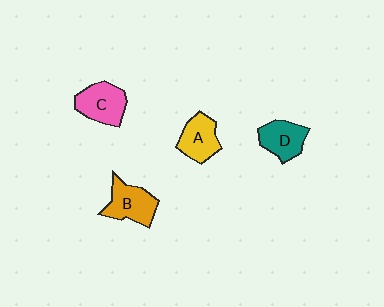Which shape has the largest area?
Shape B (orange).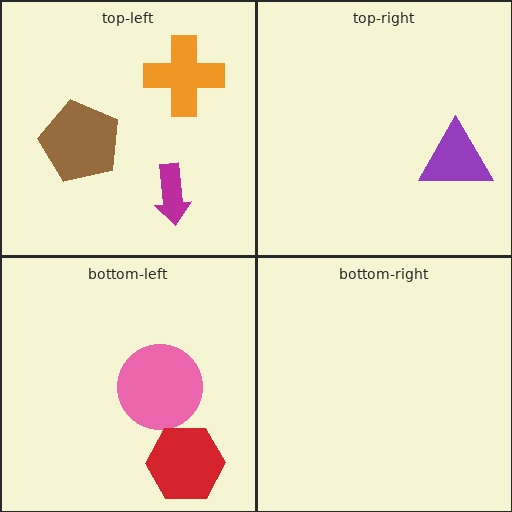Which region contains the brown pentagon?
The top-left region.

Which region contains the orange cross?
The top-left region.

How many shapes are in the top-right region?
1.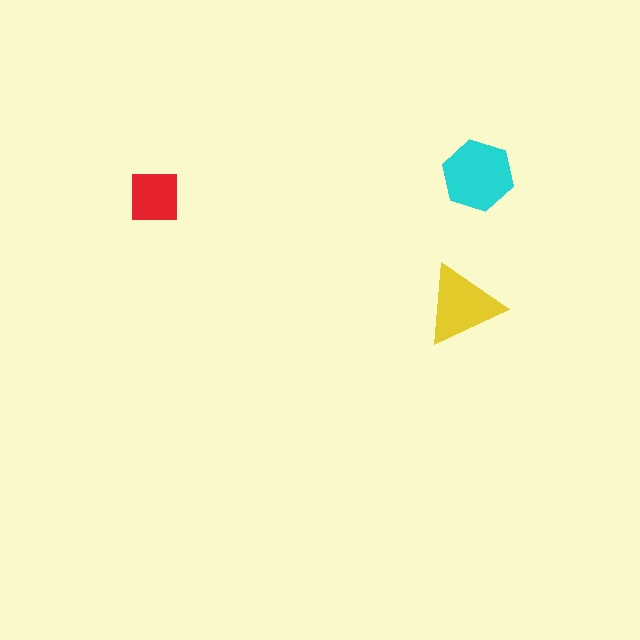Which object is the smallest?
The red square.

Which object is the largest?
The cyan hexagon.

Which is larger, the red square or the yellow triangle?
The yellow triangle.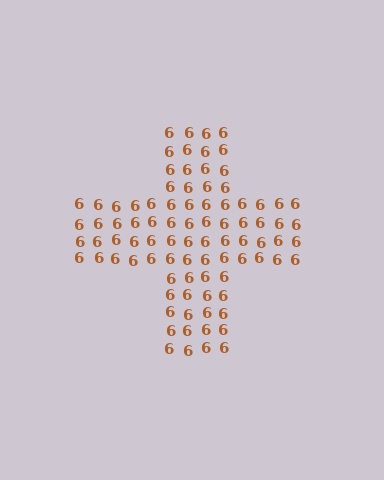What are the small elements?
The small elements are digit 6's.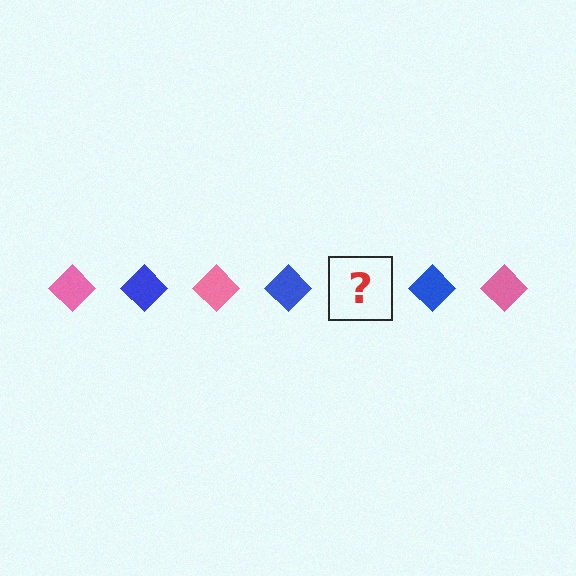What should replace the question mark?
The question mark should be replaced with a pink diamond.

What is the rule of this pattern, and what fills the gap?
The rule is that the pattern cycles through pink, blue diamonds. The gap should be filled with a pink diamond.